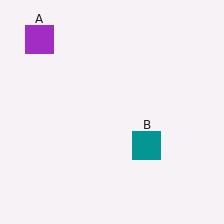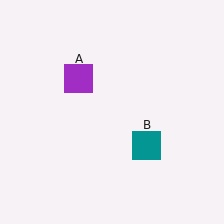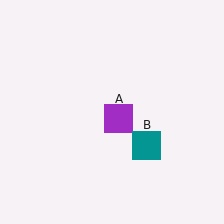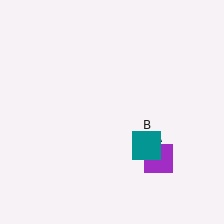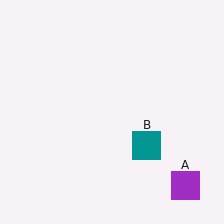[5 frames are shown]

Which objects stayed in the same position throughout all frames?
Teal square (object B) remained stationary.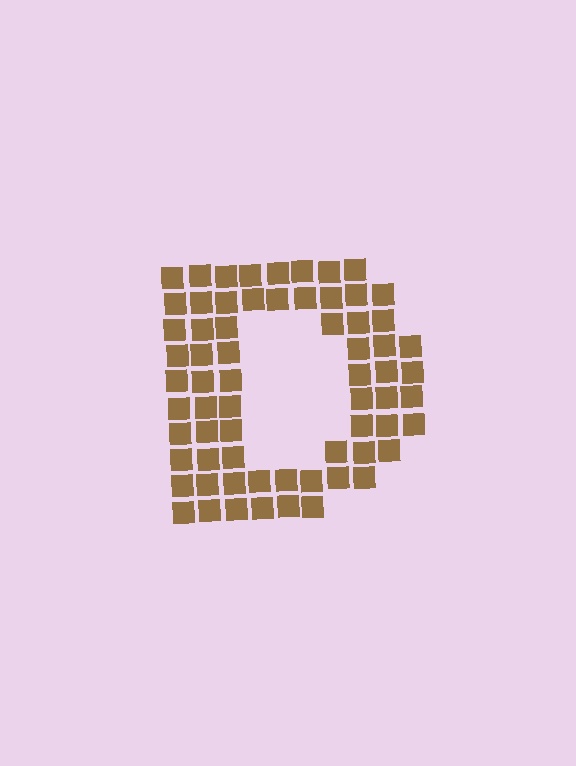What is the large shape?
The large shape is the letter D.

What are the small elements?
The small elements are squares.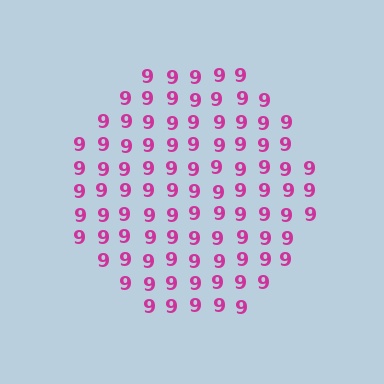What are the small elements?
The small elements are digit 9's.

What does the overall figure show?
The overall figure shows a circle.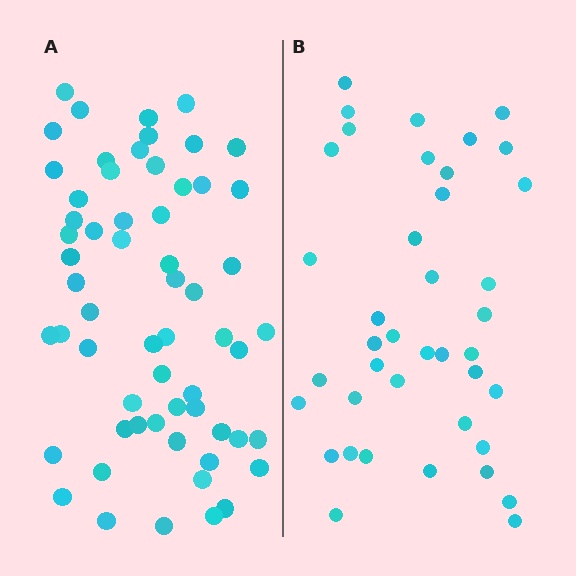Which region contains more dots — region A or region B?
Region A (the left region) has more dots.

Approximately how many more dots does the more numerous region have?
Region A has approximately 20 more dots than region B.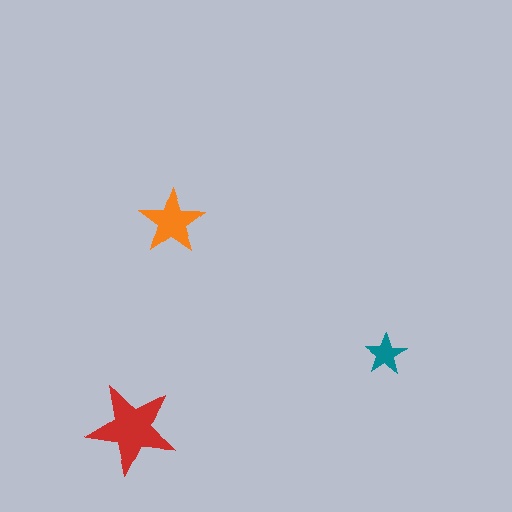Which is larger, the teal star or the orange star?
The orange one.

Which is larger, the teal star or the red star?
The red one.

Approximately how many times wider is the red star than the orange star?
About 1.5 times wider.